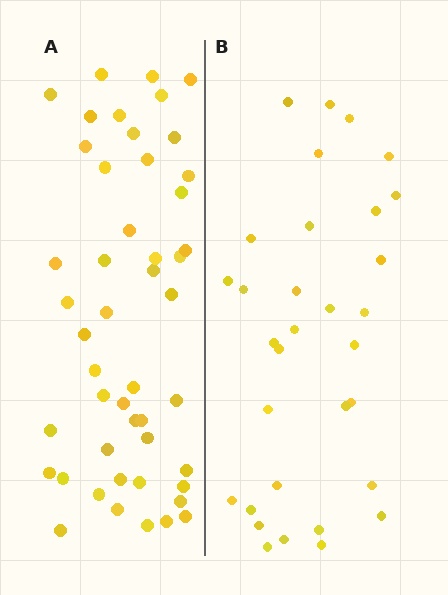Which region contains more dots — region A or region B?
Region A (the left region) has more dots.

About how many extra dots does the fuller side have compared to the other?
Region A has approximately 15 more dots than region B.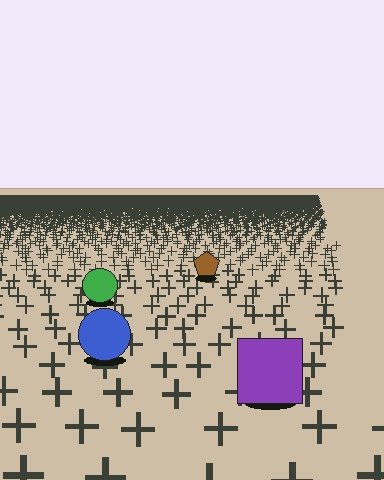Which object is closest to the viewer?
The purple square is closest. The texture marks near it are larger and more spread out.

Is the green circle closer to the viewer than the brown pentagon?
Yes. The green circle is closer — you can tell from the texture gradient: the ground texture is coarser near it.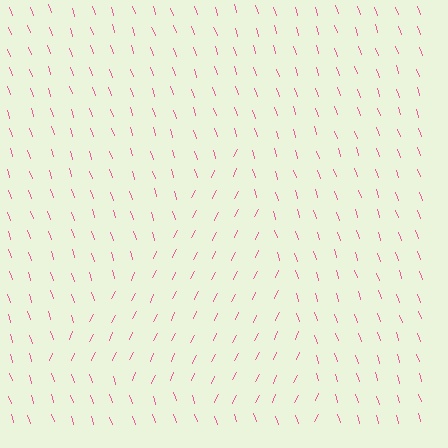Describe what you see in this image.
The image is filled with small pink line segments. A triangle region in the image has lines oriented differently from the surrounding lines, creating a visible texture boundary.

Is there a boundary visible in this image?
Yes, there is a texture boundary formed by a change in line orientation.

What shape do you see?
I see a triangle.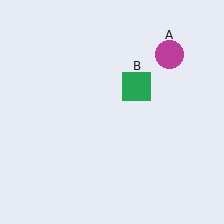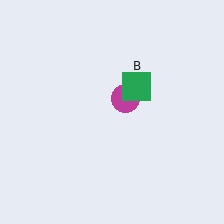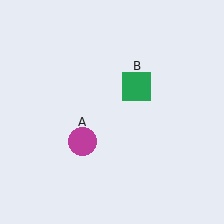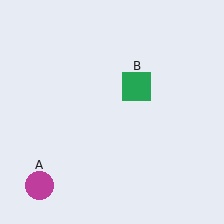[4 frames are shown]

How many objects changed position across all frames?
1 object changed position: magenta circle (object A).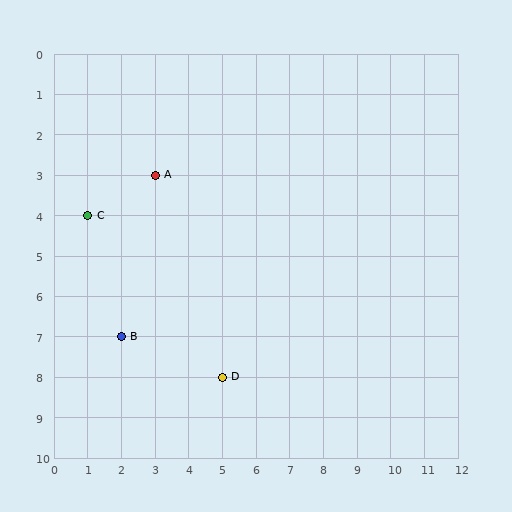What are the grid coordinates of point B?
Point B is at grid coordinates (2, 7).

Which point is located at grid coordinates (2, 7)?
Point B is at (2, 7).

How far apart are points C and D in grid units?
Points C and D are 4 columns and 4 rows apart (about 5.7 grid units diagonally).